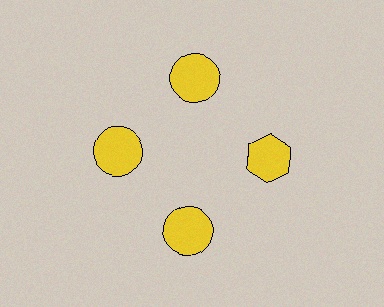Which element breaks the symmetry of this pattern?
The yellow hexagon at roughly the 3 o'clock position breaks the symmetry. All other shapes are yellow circles.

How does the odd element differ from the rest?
It has a different shape: hexagon instead of circle.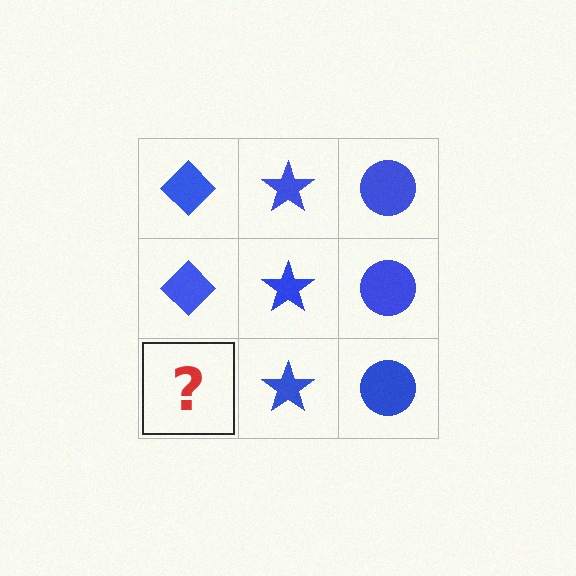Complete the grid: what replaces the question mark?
The question mark should be replaced with a blue diamond.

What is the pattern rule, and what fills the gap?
The rule is that each column has a consistent shape. The gap should be filled with a blue diamond.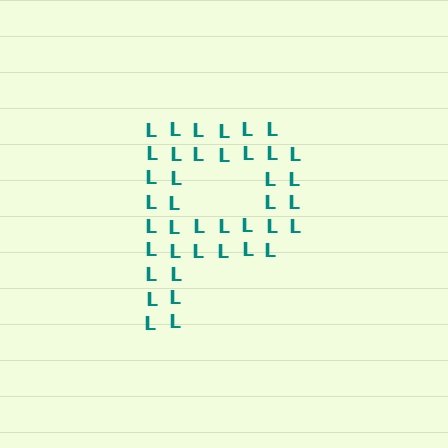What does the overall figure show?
The overall figure shows the letter P.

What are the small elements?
The small elements are letter L's.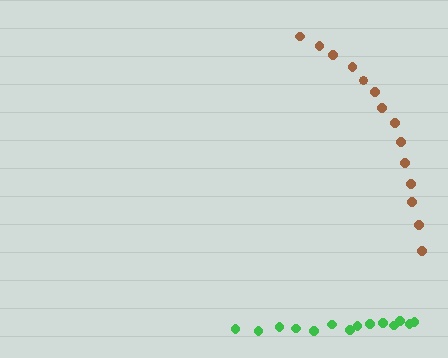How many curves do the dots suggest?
There are 2 distinct paths.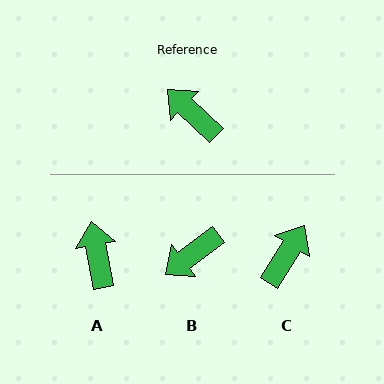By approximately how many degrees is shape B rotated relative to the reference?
Approximately 81 degrees counter-clockwise.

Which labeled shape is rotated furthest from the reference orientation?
B, about 81 degrees away.